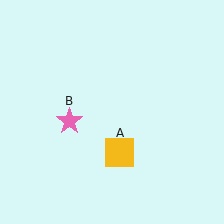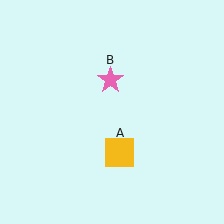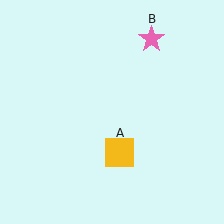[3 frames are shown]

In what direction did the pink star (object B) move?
The pink star (object B) moved up and to the right.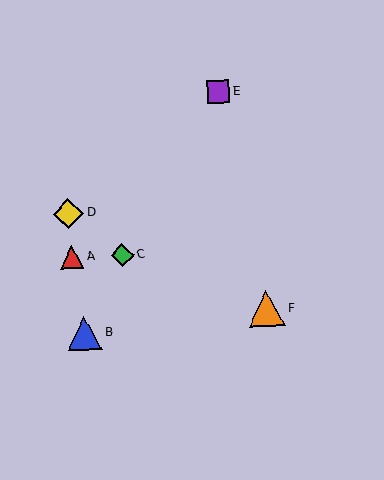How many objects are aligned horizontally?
2 objects (A, C) are aligned horizontally.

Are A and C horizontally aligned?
Yes, both are at y≈257.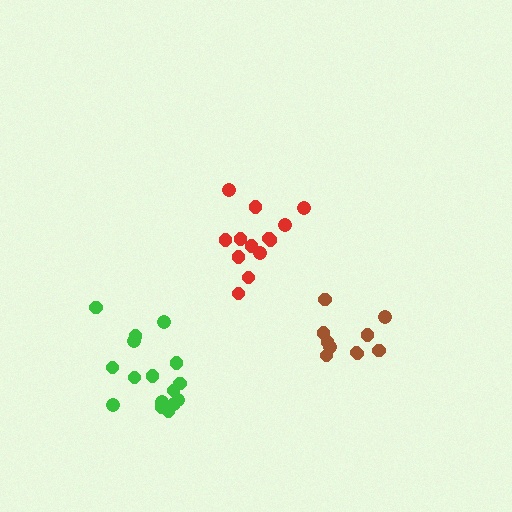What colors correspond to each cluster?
The clusters are colored: brown, red, green.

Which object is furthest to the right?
The brown cluster is rightmost.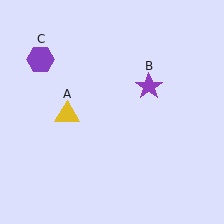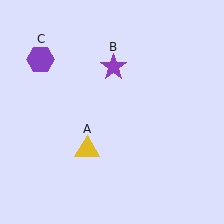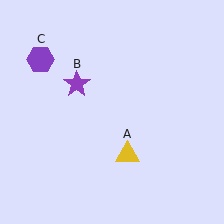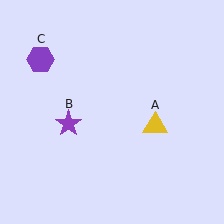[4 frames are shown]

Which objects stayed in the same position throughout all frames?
Purple hexagon (object C) remained stationary.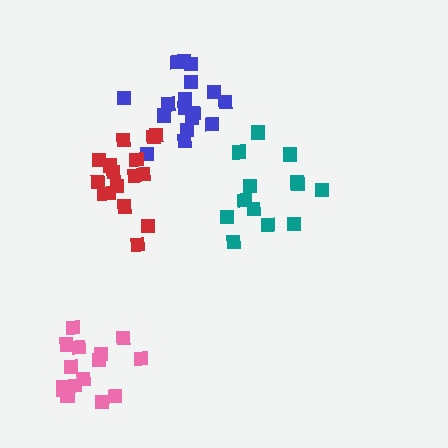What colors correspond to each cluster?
The clusters are colored: blue, red, pink, teal.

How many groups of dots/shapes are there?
There are 4 groups.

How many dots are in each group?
Group 1: 17 dots, Group 2: 16 dots, Group 3: 15 dots, Group 4: 13 dots (61 total).